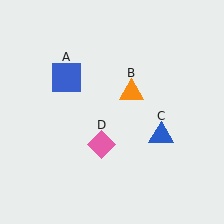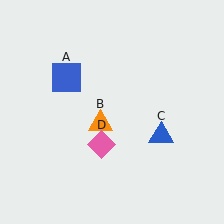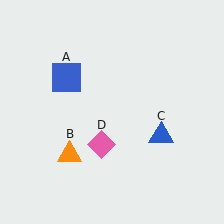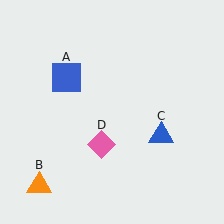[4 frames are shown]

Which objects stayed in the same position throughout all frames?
Blue square (object A) and blue triangle (object C) and pink diamond (object D) remained stationary.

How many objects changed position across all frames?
1 object changed position: orange triangle (object B).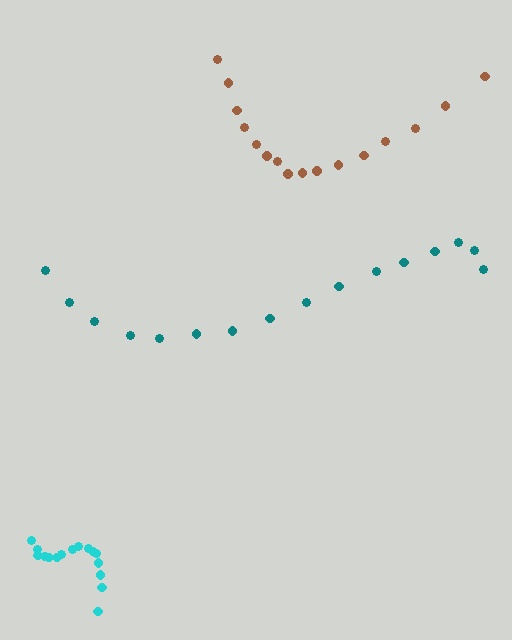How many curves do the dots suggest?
There are 3 distinct paths.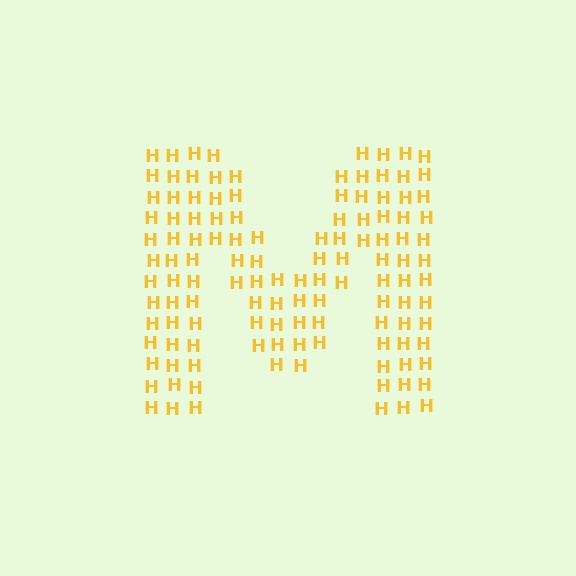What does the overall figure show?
The overall figure shows the letter M.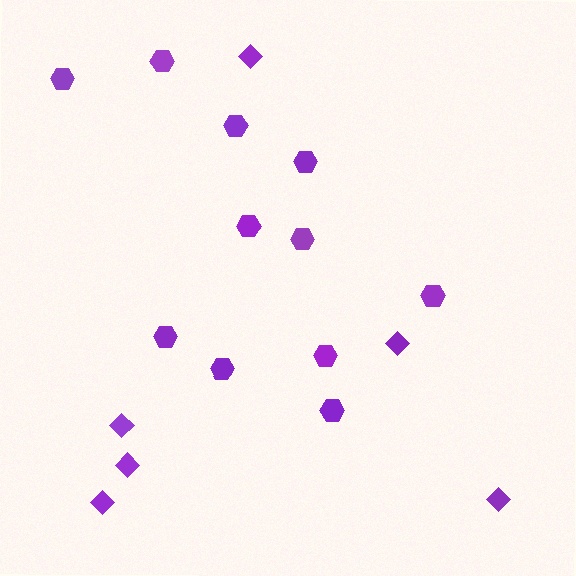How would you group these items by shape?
There are 2 groups: one group of diamonds (6) and one group of hexagons (11).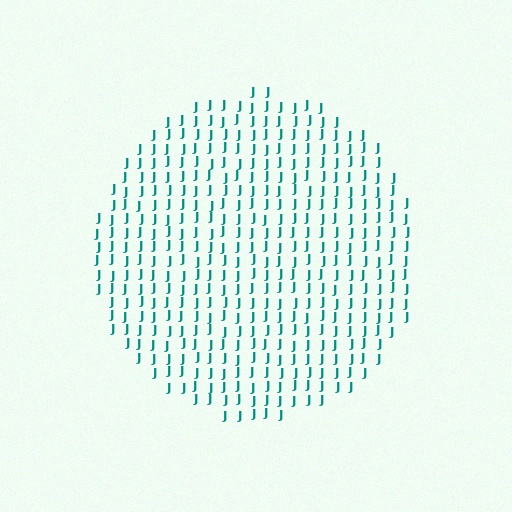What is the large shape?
The large shape is a circle.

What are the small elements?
The small elements are letter J's.